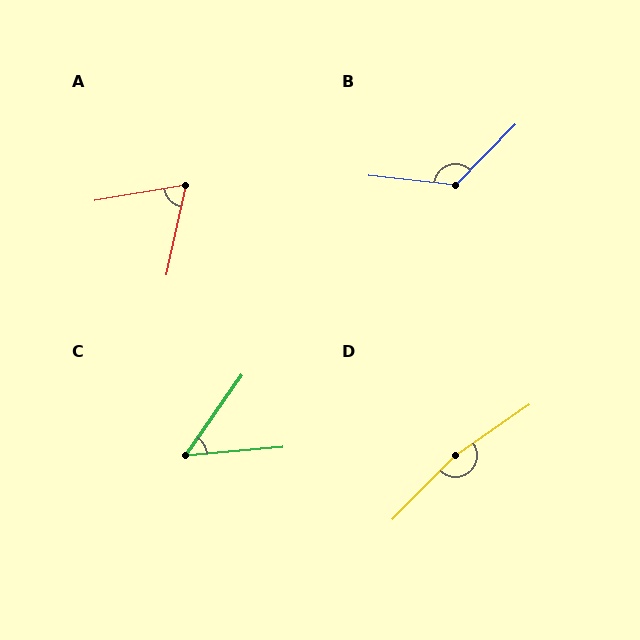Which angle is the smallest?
C, at approximately 50 degrees.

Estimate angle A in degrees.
Approximately 68 degrees.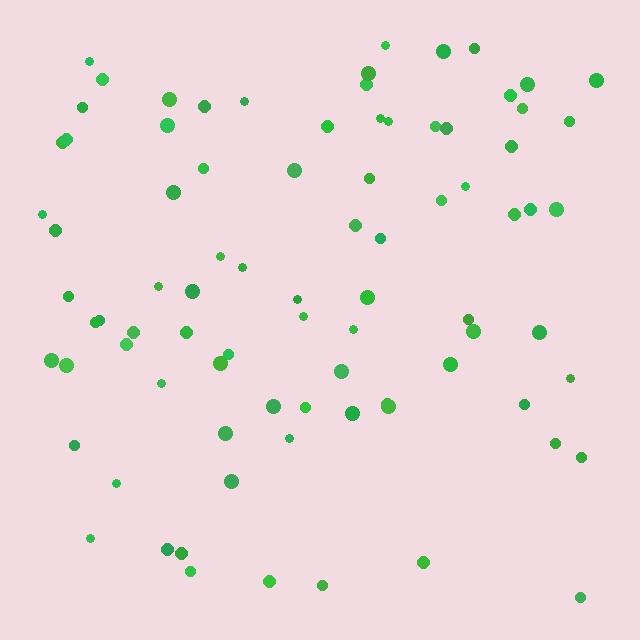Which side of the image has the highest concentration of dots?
The top.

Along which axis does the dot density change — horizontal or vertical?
Vertical.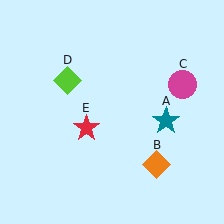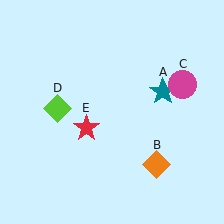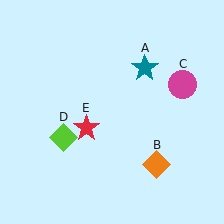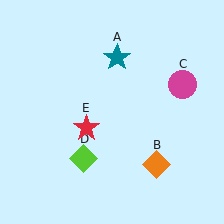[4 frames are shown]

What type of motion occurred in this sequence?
The teal star (object A), lime diamond (object D) rotated counterclockwise around the center of the scene.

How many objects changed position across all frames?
2 objects changed position: teal star (object A), lime diamond (object D).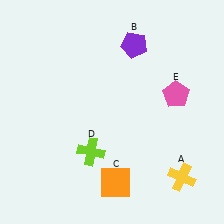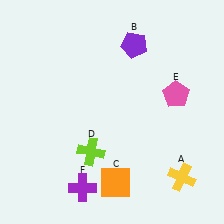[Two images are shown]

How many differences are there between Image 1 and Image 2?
There is 1 difference between the two images.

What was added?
A purple cross (F) was added in Image 2.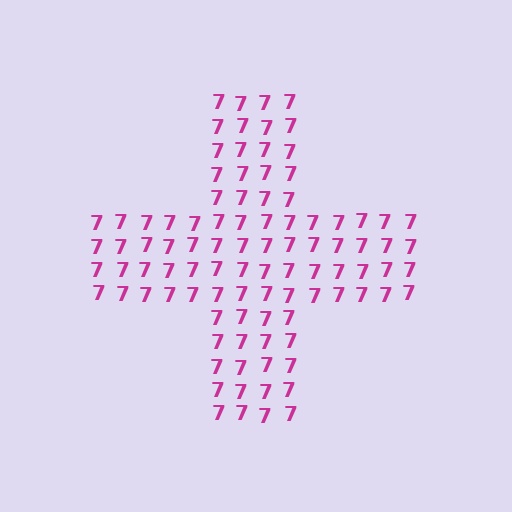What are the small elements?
The small elements are digit 7's.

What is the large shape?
The large shape is a cross.